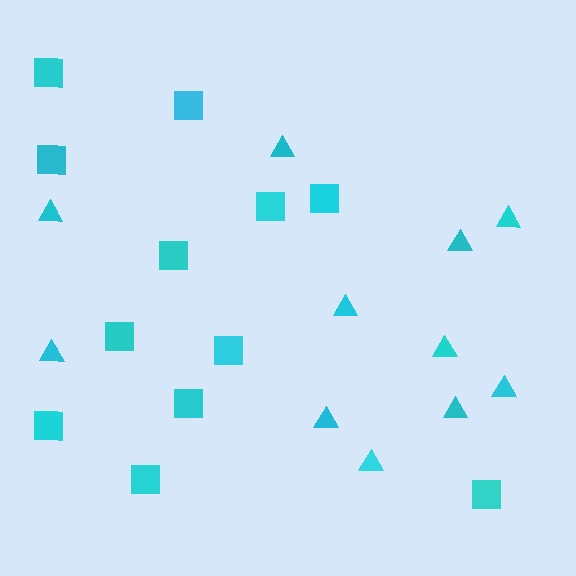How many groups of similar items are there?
There are 2 groups: one group of triangles (11) and one group of squares (12).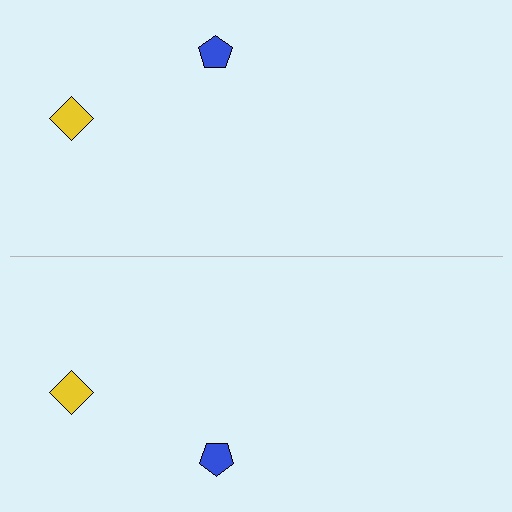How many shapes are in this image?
There are 4 shapes in this image.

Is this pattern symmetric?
Yes, this pattern has bilateral (reflection) symmetry.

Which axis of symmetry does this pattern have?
The pattern has a horizontal axis of symmetry running through the center of the image.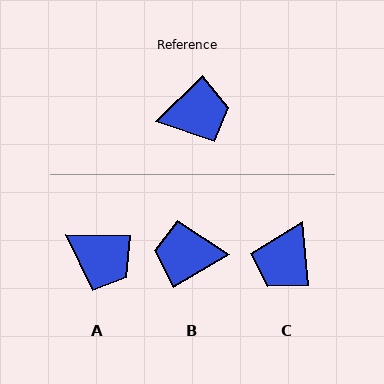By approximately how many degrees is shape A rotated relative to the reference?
Approximately 45 degrees clockwise.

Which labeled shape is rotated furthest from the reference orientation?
B, about 166 degrees away.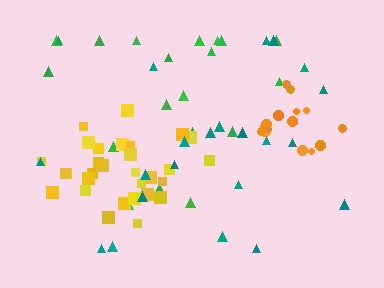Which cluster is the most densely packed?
Orange.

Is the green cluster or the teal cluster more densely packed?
Green.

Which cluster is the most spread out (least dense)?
Teal.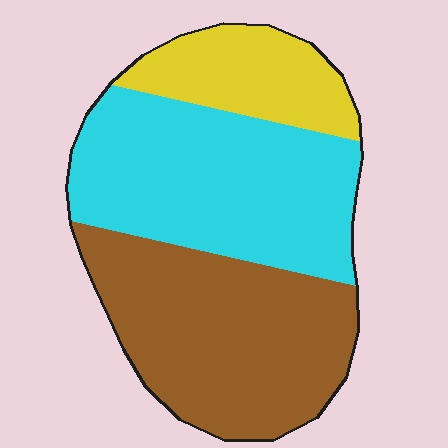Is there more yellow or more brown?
Brown.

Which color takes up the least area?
Yellow, at roughly 15%.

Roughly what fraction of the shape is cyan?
Cyan takes up about two fifths (2/5) of the shape.